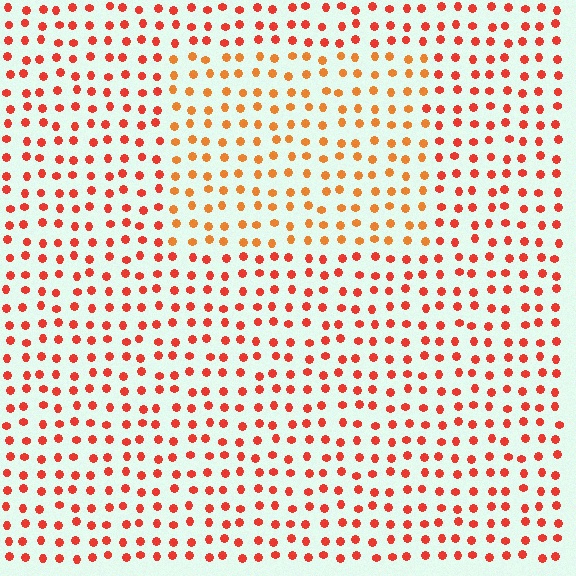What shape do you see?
I see a rectangle.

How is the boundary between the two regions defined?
The boundary is defined purely by a slight shift in hue (about 24 degrees). Spacing, size, and orientation are identical on both sides.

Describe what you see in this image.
The image is filled with small red elements in a uniform arrangement. A rectangle-shaped region is visible where the elements are tinted to a slightly different hue, forming a subtle color boundary.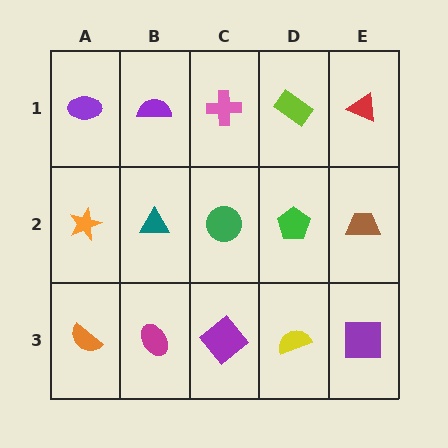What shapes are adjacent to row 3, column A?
An orange star (row 2, column A), a magenta ellipse (row 3, column B).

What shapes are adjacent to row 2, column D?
A lime rectangle (row 1, column D), a yellow semicircle (row 3, column D), a green circle (row 2, column C), a brown trapezoid (row 2, column E).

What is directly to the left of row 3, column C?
A magenta ellipse.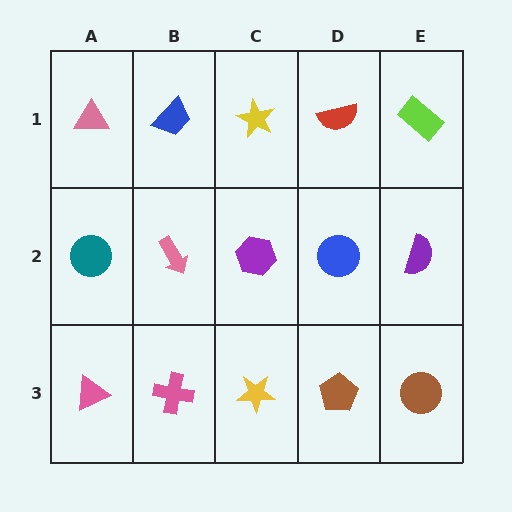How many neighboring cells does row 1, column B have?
3.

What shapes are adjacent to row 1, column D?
A blue circle (row 2, column D), a yellow star (row 1, column C), a lime rectangle (row 1, column E).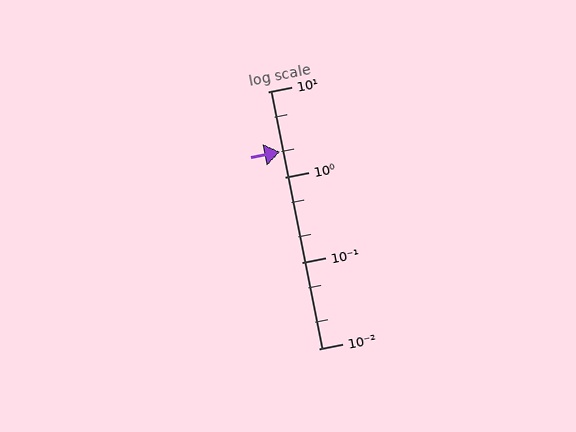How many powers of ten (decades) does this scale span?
The scale spans 3 decades, from 0.01 to 10.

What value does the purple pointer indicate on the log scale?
The pointer indicates approximately 2.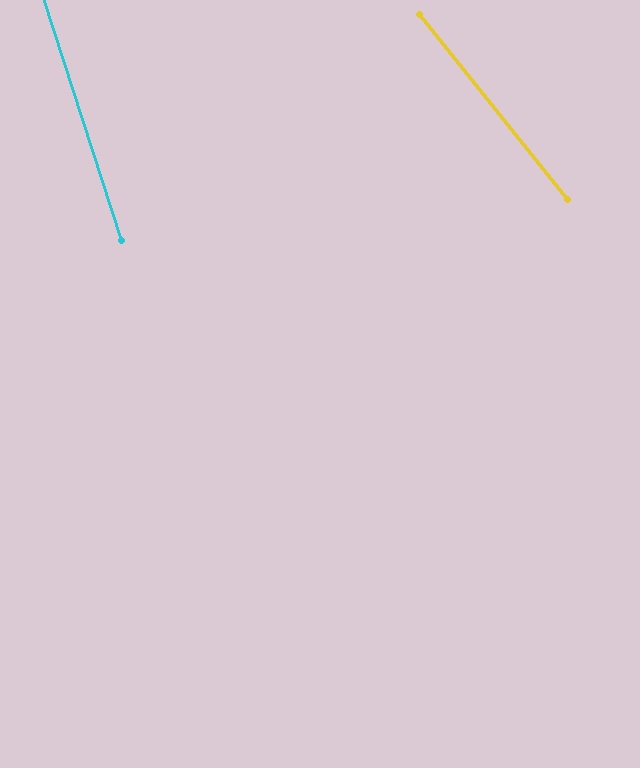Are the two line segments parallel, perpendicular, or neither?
Neither parallel nor perpendicular — they differ by about 21°.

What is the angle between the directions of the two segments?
Approximately 21 degrees.